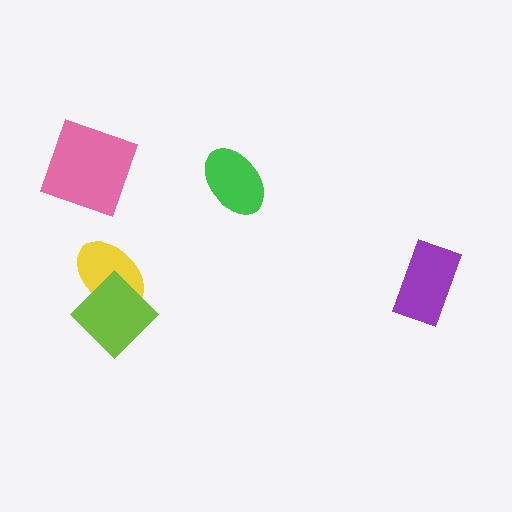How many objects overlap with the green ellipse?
0 objects overlap with the green ellipse.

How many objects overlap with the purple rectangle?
0 objects overlap with the purple rectangle.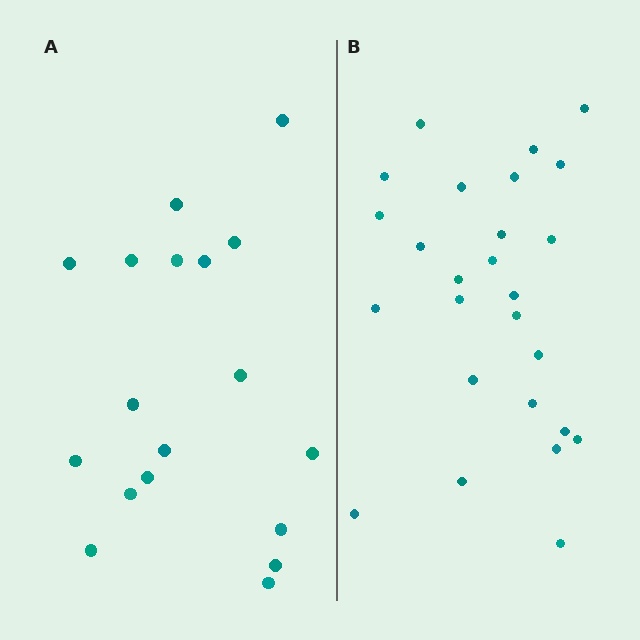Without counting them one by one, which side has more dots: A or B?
Region B (the right region) has more dots.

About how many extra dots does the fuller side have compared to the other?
Region B has roughly 8 or so more dots than region A.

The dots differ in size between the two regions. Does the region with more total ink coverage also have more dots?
No. Region A has more total ink coverage because its dots are larger, but region B actually contains more individual dots. Total area can be misleading — the number of items is what matters here.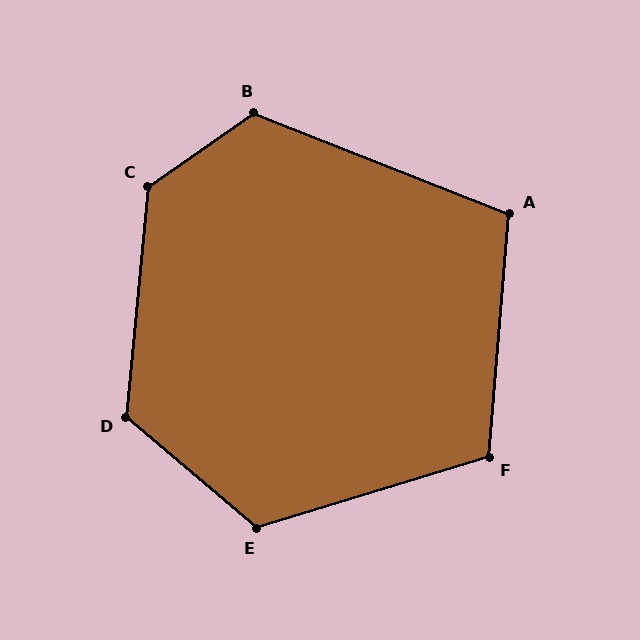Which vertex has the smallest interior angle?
A, at approximately 107 degrees.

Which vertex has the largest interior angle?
C, at approximately 131 degrees.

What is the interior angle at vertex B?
Approximately 123 degrees (obtuse).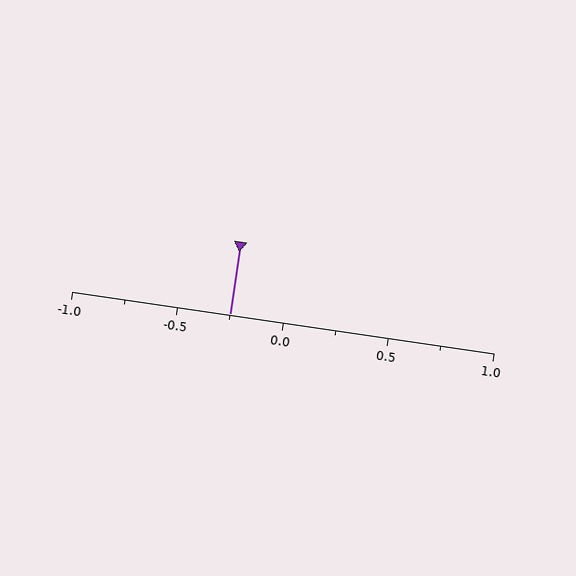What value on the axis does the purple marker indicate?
The marker indicates approximately -0.25.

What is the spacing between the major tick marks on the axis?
The major ticks are spaced 0.5 apart.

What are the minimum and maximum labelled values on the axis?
The axis runs from -1.0 to 1.0.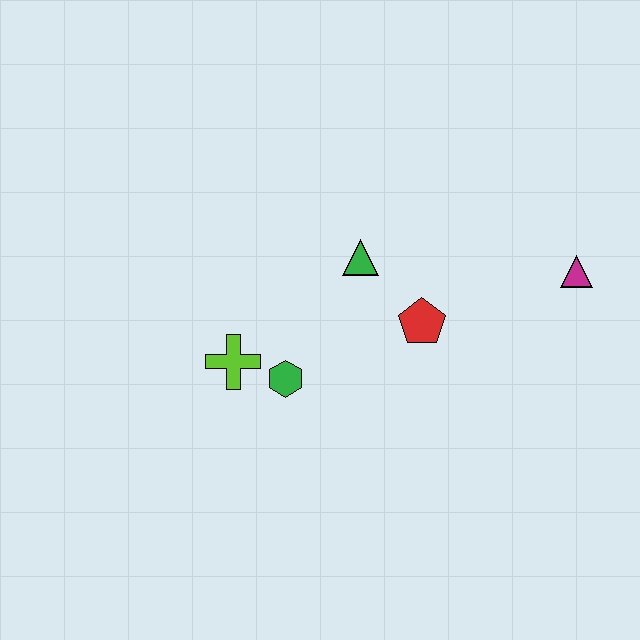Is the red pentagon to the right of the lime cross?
Yes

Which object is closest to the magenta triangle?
The red pentagon is closest to the magenta triangle.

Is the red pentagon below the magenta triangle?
Yes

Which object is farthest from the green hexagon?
The magenta triangle is farthest from the green hexagon.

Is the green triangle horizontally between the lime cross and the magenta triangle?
Yes